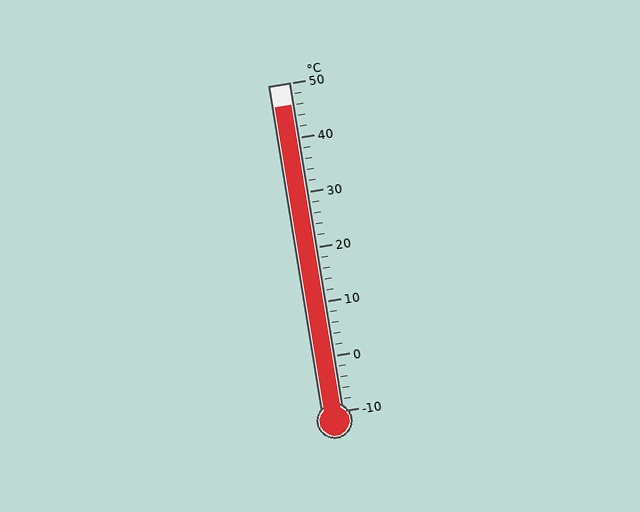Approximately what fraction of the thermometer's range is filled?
The thermometer is filled to approximately 95% of its range.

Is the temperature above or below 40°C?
The temperature is above 40°C.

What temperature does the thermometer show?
The thermometer shows approximately 46°C.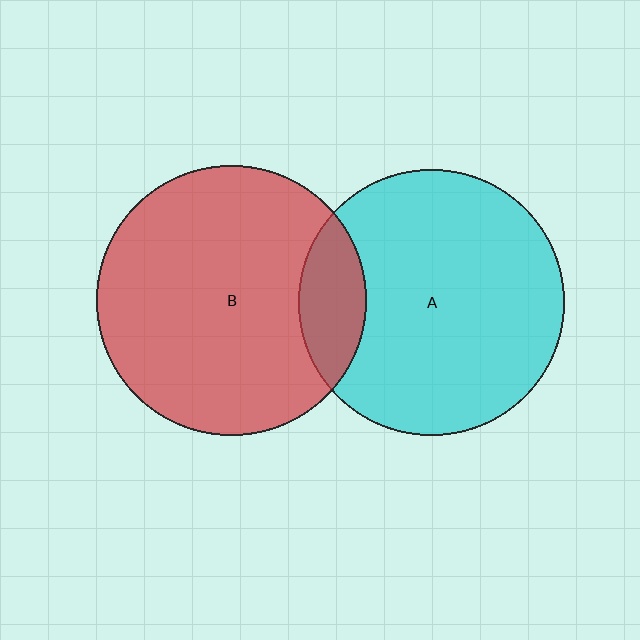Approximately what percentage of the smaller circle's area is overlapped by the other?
Approximately 15%.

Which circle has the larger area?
Circle B (red).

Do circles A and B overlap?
Yes.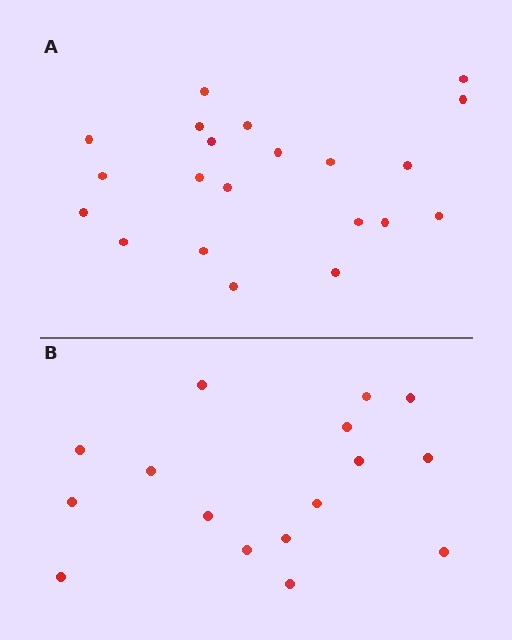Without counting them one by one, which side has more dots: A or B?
Region A (the top region) has more dots.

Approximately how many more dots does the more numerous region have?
Region A has about 5 more dots than region B.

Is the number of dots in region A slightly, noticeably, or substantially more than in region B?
Region A has noticeably more, but not dramatically so. The ratio is roughly 1.3 to 1.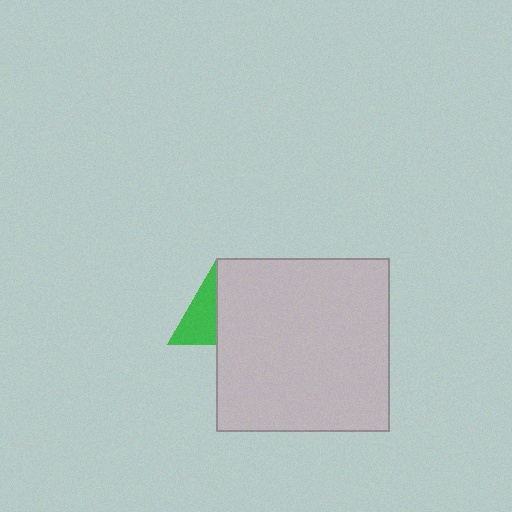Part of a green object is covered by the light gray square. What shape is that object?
It is a triangle.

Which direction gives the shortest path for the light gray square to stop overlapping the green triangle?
Moving right gives the shortest separation.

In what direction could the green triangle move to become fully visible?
The green triangle could move left. That would shift it out from behind the light gray square entirely.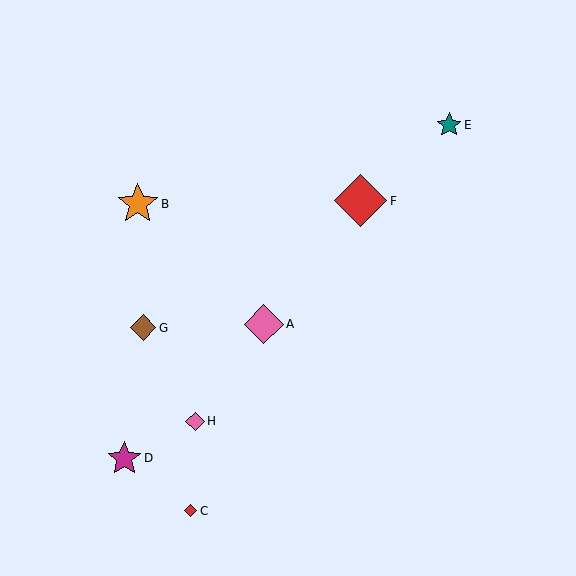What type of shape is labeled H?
Shape H is a pink diamond.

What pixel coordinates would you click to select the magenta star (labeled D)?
Click at (124, 458) to select the magenta star D.